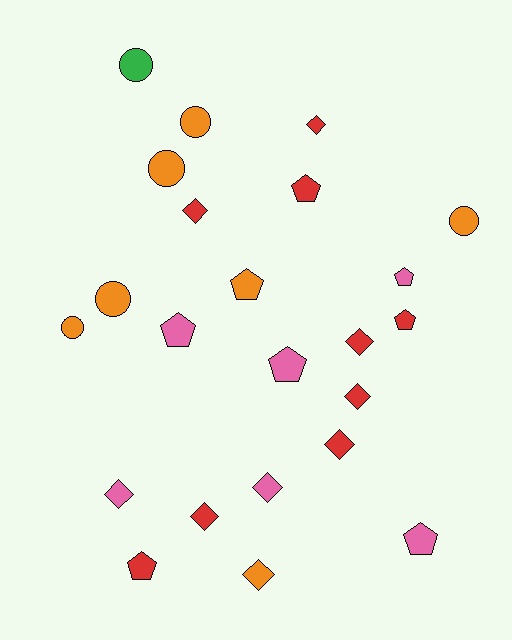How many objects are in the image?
There are 23 objects.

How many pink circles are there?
There are no pink circles.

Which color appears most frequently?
Red, with 9 objects.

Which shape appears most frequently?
Diamond, with 9 objects.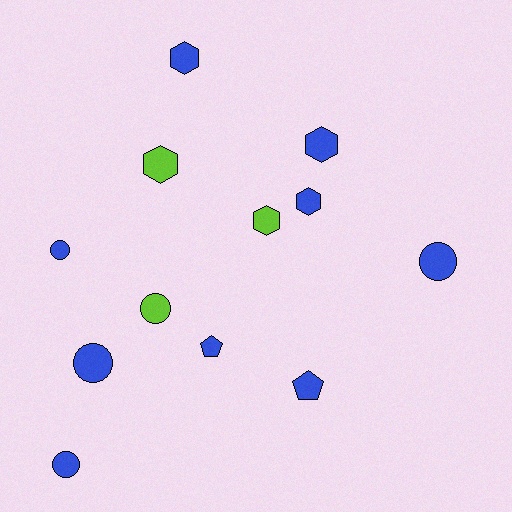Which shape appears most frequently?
Circle, with 5 objects.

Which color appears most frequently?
Blue, with 9 objects.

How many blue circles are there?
There are 4 blue circles.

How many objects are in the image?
There are 12 objects.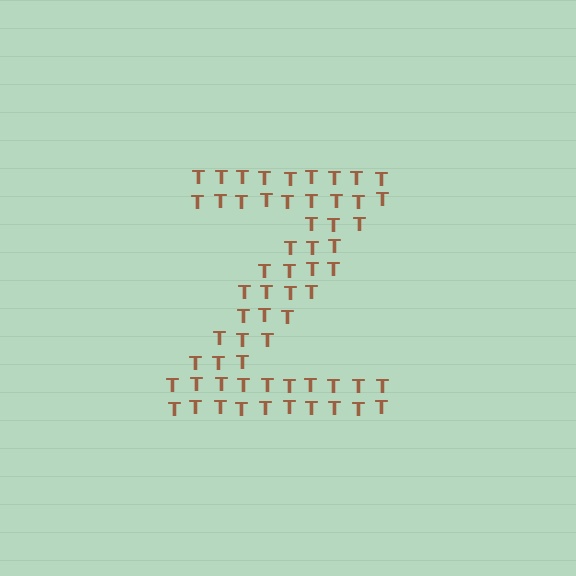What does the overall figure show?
The overall figure shows the letter Z.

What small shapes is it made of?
It is made of small letter T's.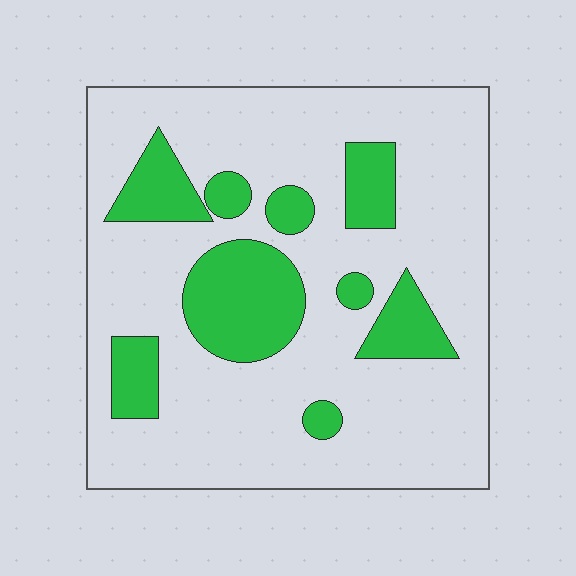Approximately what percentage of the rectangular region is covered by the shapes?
Approximately 25%.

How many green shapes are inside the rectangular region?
9.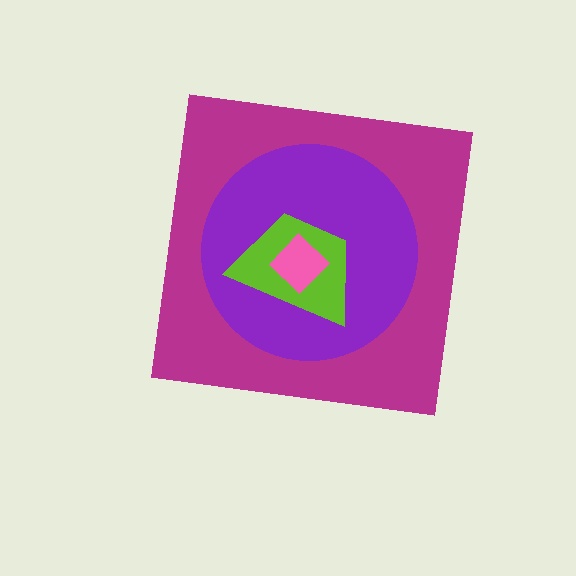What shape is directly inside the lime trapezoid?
The pink diamond.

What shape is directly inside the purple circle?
The lime trapezoid.